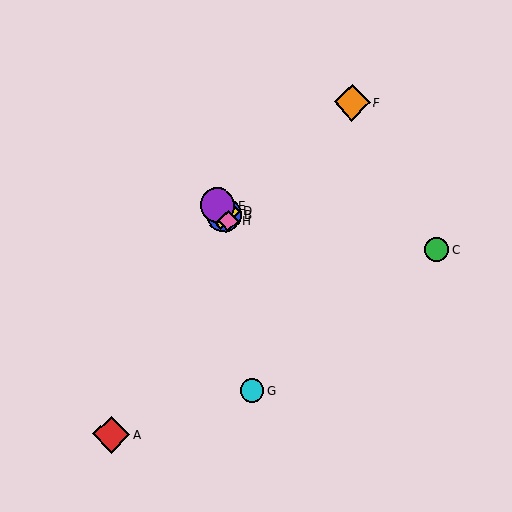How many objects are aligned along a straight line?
4 objects (B, D, E, H) are aligned along a straight line.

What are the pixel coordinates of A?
Object A is at (111, 434).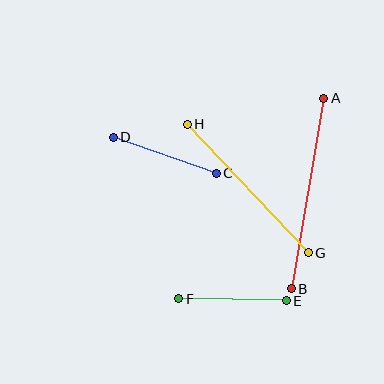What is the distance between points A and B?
The distance is approximately 193 pixels.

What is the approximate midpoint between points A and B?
The midpoint is at approximately (307, 194) pixels.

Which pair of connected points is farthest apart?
Points A and B are farthest apart.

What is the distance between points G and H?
The distance is approximately 176 pixels.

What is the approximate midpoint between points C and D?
The midpoint is at approximately (165, 155) pixels.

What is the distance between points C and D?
The distance is approximately 109 pixels.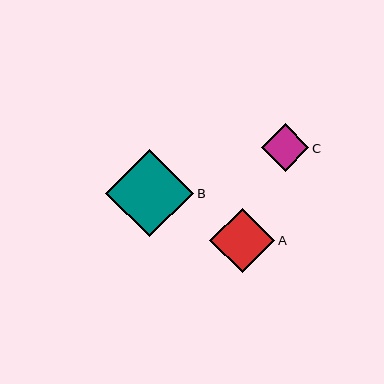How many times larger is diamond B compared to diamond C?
Diamond B is approximately 1.8 times the size of diamond C.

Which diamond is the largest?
Diamond B is the largest with a size of approximately 88 pixels.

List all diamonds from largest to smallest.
From largest to smallest: B, A, C.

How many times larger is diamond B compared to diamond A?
Diamond B is approximately 1.4 times the size of diamond A.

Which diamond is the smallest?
Diamond C is the smallest with a size of approximately 48 pixels.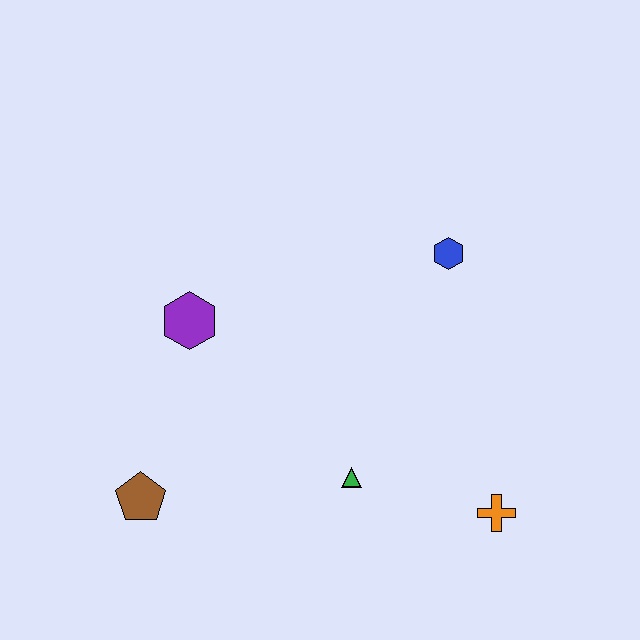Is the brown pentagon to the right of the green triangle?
No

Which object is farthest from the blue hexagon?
The brown pentagon is farthest from the blue hexagon.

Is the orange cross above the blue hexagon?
No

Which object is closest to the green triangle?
The orange cross is closest to the green triangle.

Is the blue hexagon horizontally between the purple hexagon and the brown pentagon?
No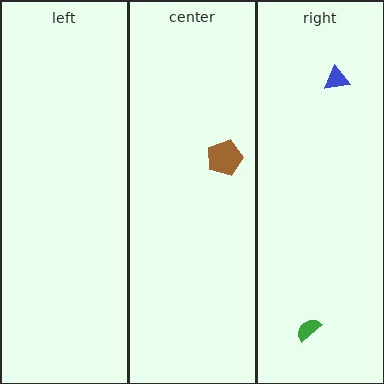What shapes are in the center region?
The brown pentagon.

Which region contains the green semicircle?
The right region.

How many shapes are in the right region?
2.